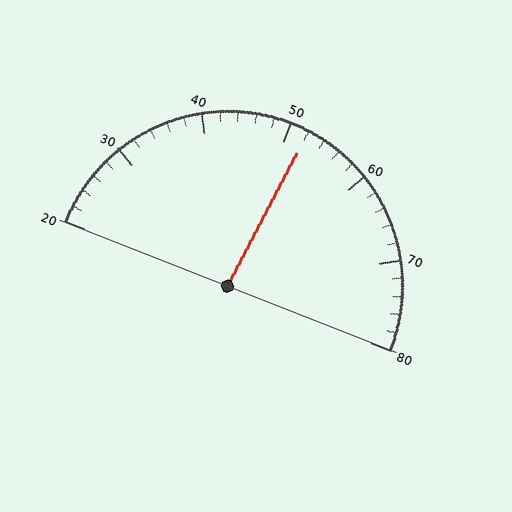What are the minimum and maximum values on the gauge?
The gauge ranges from 20 to 80.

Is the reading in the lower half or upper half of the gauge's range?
The reading is in the upper half of the range (20 to 80).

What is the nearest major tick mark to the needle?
The nearest major tick mark is 50.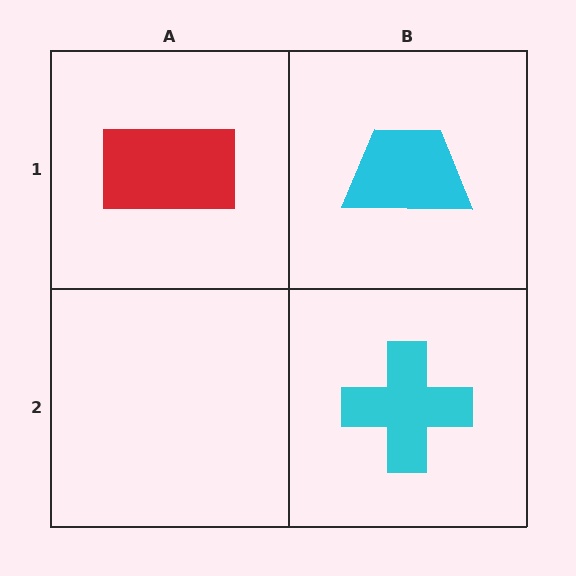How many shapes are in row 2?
1 shape.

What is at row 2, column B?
A cyan cross.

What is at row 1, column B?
A cyan trapezoid.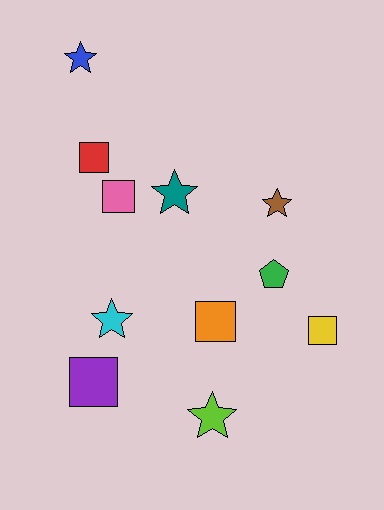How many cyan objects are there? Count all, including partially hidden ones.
There is 1 cyan object.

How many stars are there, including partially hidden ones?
There are 5 stars.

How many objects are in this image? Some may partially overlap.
There are 11 objects.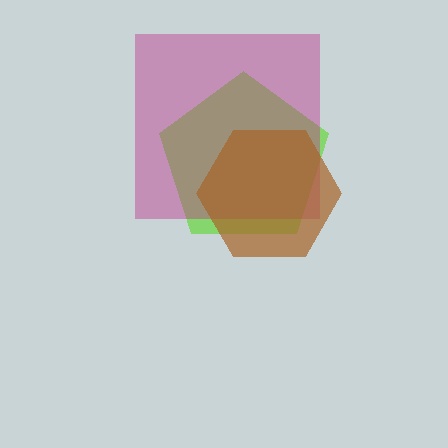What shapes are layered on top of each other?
The layered shapes are: a lime pentagon, a magenta square, a brown hexagon.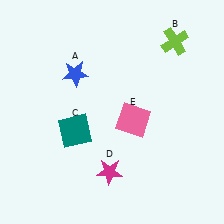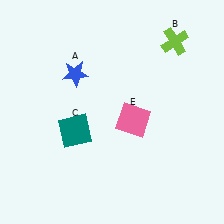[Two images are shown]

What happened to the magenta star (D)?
The magenta star (D) was removed in Image 2. It was in the bottom-left area of Image 1.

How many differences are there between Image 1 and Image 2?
There is 1 difference between the two images.